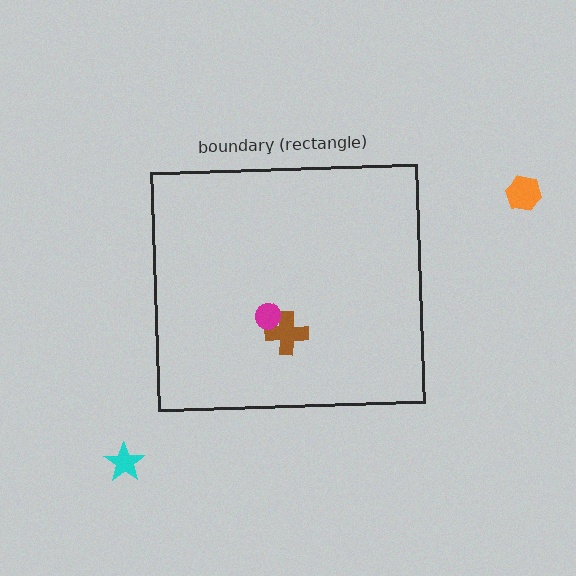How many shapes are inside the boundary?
2 inside, 2 outside.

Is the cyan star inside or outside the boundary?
Outside.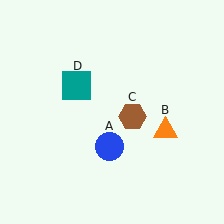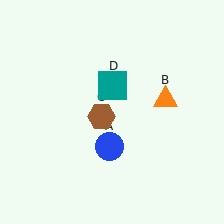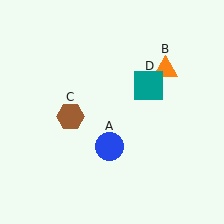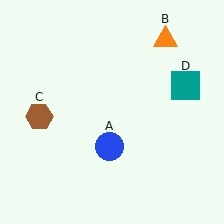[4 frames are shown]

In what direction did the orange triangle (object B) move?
The orange triangle (object B) moved up.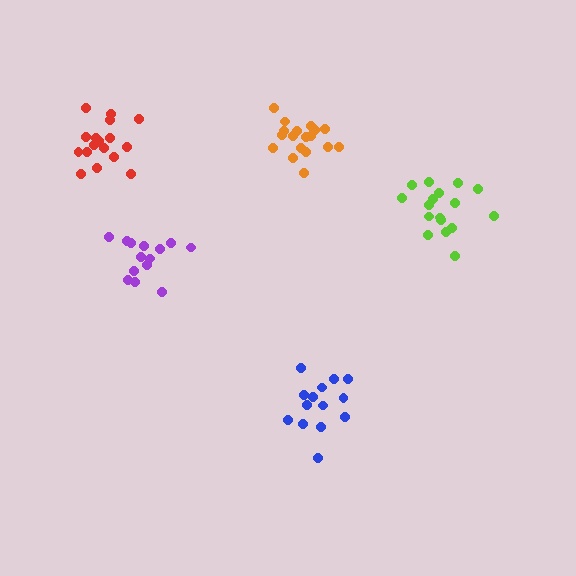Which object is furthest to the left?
The red cluster is leftmost.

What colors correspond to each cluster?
The clusters are colored: red, blue, purple, lime, orange.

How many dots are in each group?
Group 1: 17 dots, Group 2: 14 dots, Group 3: 14 dots, Group 4: 17 dots, Group 5: 18 dots (80 total).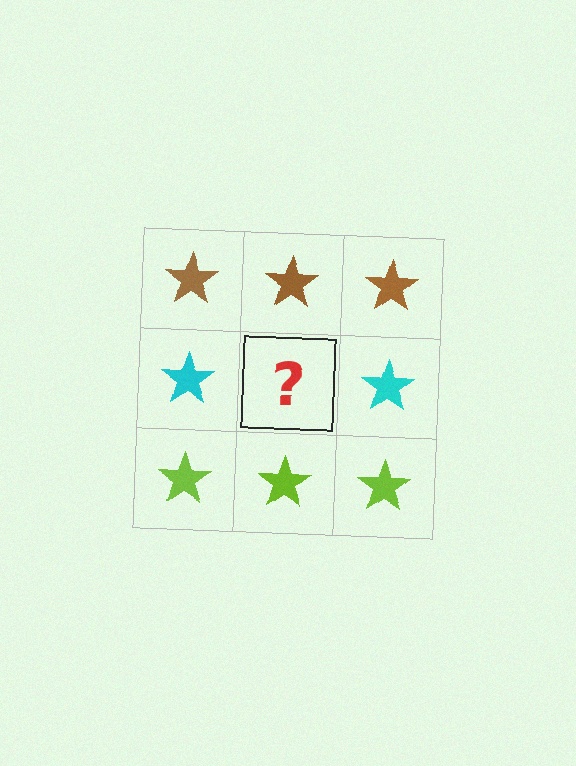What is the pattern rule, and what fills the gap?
The rule is that each row has a consistent color. The gap should be filled with a cyan star.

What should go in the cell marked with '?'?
The missing cell should contain a cyan star.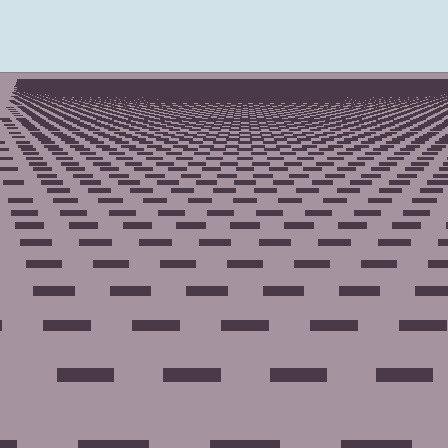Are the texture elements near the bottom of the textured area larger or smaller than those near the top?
Larger. Near the bottom, elements are closer to the viewer and appear at a bigger on-screen size.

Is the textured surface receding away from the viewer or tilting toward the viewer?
The surface is receding away from the viewer. Texture elements get smaller and denser toward the top.